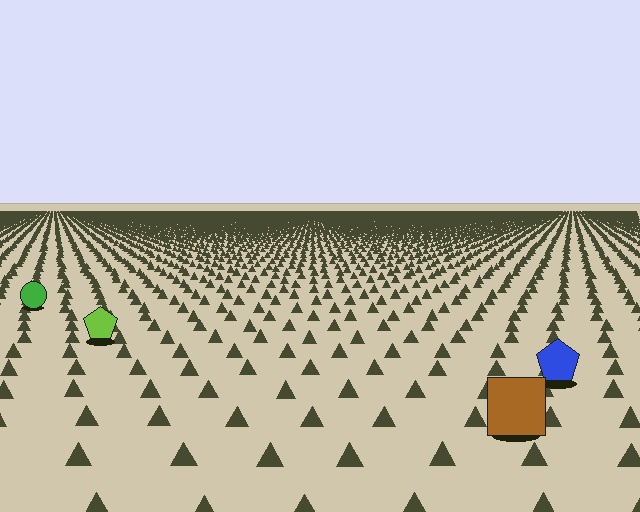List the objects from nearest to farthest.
From nearest to farthest: the brown square, the blue pentagon, the lime pentagon, the green circle.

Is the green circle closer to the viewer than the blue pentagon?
No. The blue pentagon is closer — you can tell from the texture gradient: the ground texture is coarser near it.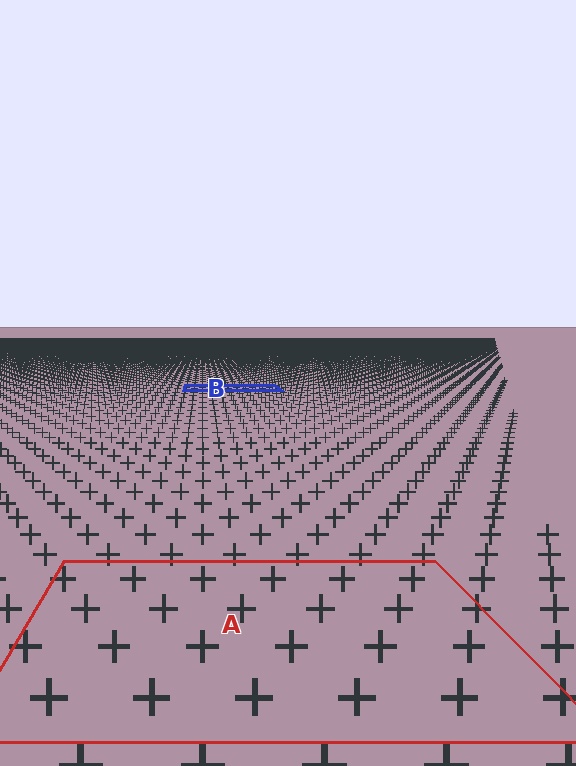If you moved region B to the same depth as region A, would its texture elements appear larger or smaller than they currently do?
They would appear larger. At a closer depth, the same texture elements are projected at a bigger on-screen size.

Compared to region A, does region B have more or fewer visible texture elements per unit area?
Region B has more texture elements per unit area — they are packed more densely because it is farther away.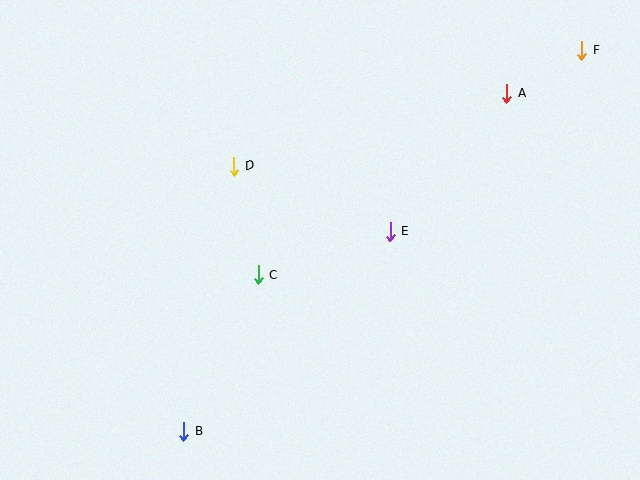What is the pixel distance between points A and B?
The distance between A and B is 467 pixels.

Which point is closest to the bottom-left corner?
Point B is closest to the bottom-left corner.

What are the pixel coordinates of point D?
Point D is at (234, 166).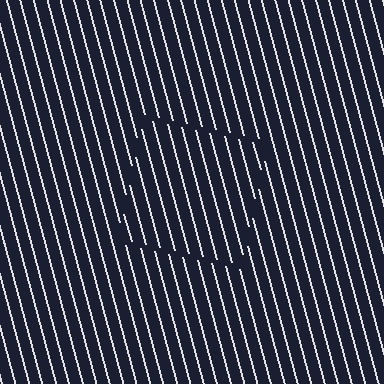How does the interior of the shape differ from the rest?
The interior of the shape contains the same grating, shifted by half a period — the contour is defined by the phase discontinuity where line-ends from the inner and outer gratings abut.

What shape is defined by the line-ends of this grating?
An illusory square. The interior of the shape contains the same grating, shifted by half a period — the contour is defined by the phase discontinuity where line-ends from the inner and outer gratings abut.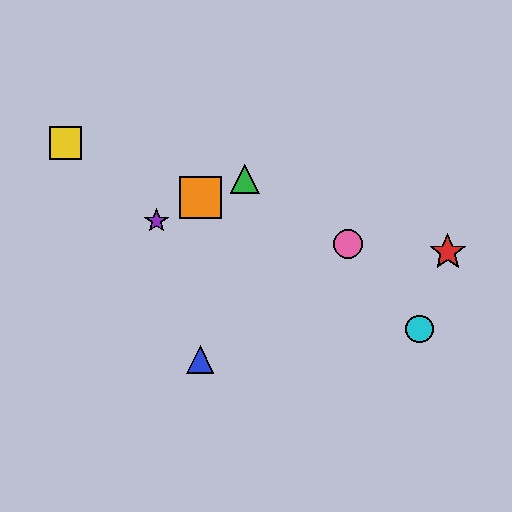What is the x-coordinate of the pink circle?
The pink circle is at x≈348.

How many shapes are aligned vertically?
2 shapes (the blue triangle, the orange square) are aligned vertically.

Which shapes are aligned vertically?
The blue triangle, the orange square are aligned vertically.